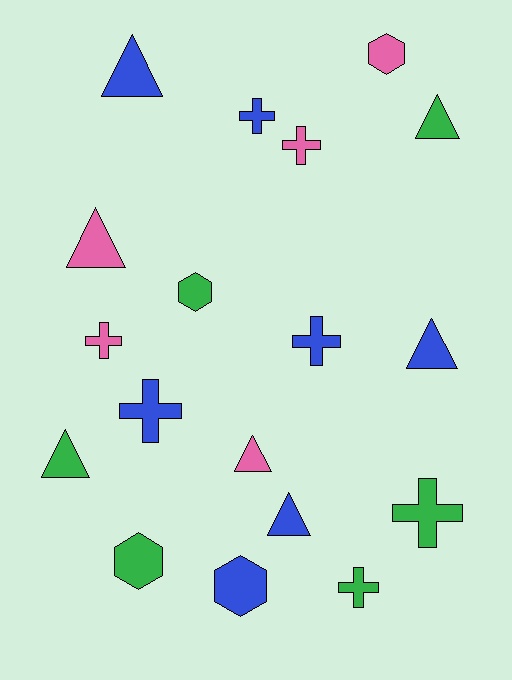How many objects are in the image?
There are 18 objects.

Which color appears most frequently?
Blue, with 7 objects.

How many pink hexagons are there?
There is 1 pink hexagon.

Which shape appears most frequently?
Triangle, with 7 objects.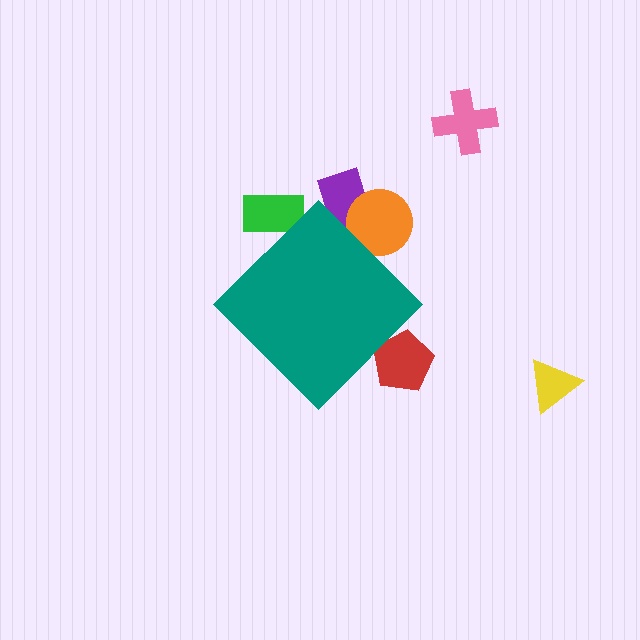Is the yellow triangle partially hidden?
No, the yellow triangle is fully visible.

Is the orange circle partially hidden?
Yes, the orange circle is partially hidden behind the teal diamond.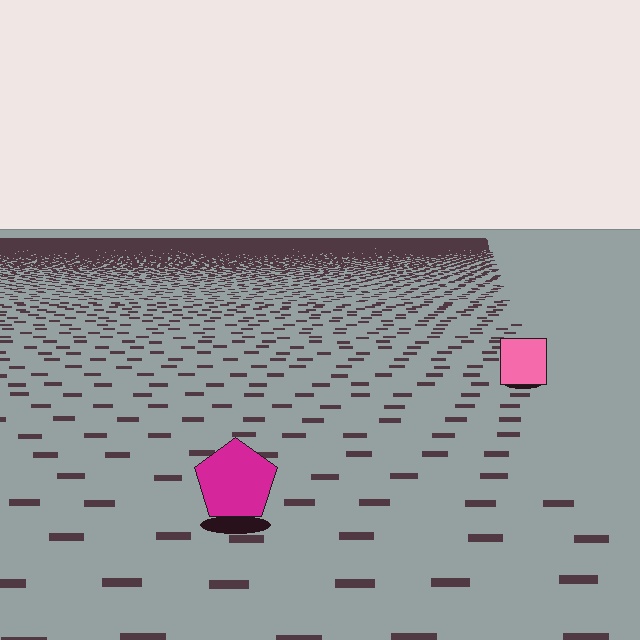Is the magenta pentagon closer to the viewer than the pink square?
Yes. The magenta pentagon is closer — you can tell from the texture gradient: the ground texture is coarser near it.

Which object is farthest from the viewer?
The pink square is farthest from the viewer. It appears smaller and the ground texture around it is denser.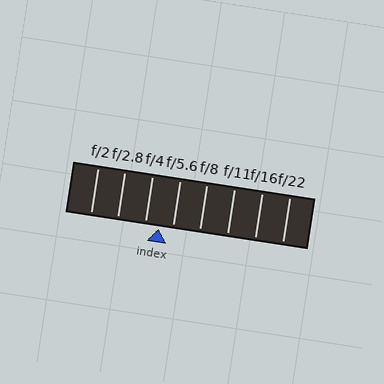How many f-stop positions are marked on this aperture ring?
There are 8 f-stop positions marked.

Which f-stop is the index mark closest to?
The index mark is closest to f/5.6.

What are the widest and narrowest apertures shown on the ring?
The widest aperture shown is f/2 and the narrowest is f/22.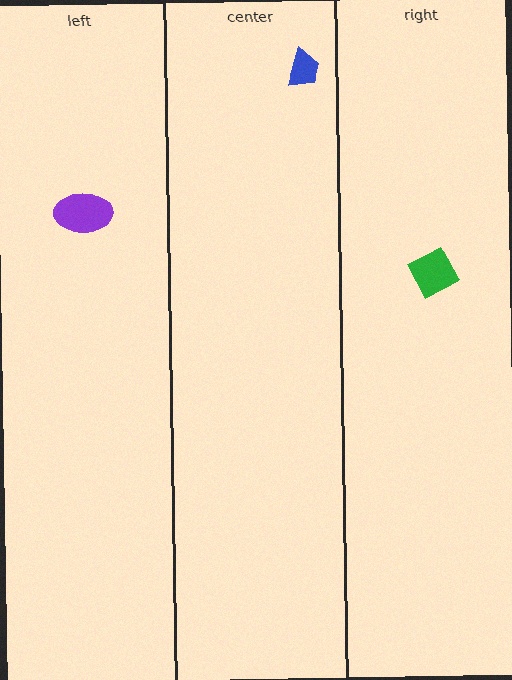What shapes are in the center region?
The blue trapezoid.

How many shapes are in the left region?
1.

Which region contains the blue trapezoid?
The center region.